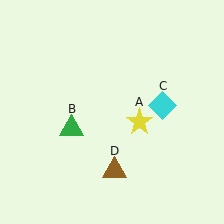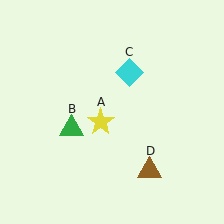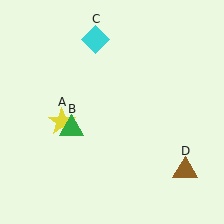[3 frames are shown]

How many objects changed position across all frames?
3 objects changed position: yellow star (object A), cyan diamond (object C), brown triangle (object D).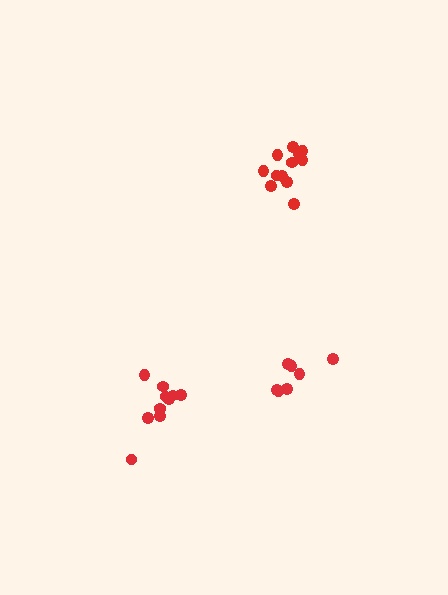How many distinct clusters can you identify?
There are 3 distinct clusters.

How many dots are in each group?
Group 1: 7 dots, Group 2: 12 dots, Group 3: 10 dots (29 total).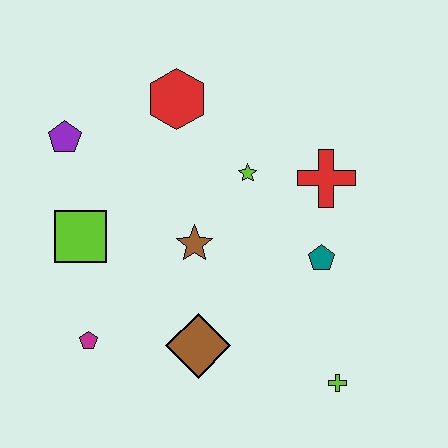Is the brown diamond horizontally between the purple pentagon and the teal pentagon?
Yes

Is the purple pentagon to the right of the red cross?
No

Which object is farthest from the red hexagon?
The lime cross is farthest from the red hexagon.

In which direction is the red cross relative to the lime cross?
The red cross is above the lime cross.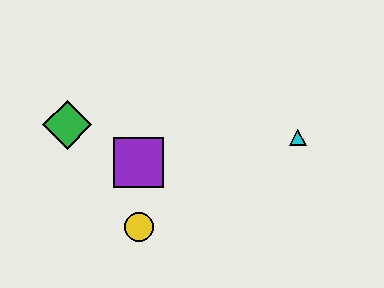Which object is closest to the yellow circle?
The purple square is closest to the yellow circle.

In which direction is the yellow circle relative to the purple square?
The yellow circle is below the purple square.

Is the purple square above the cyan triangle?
No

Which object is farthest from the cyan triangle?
The green diamond is farthest from the cyan triangle.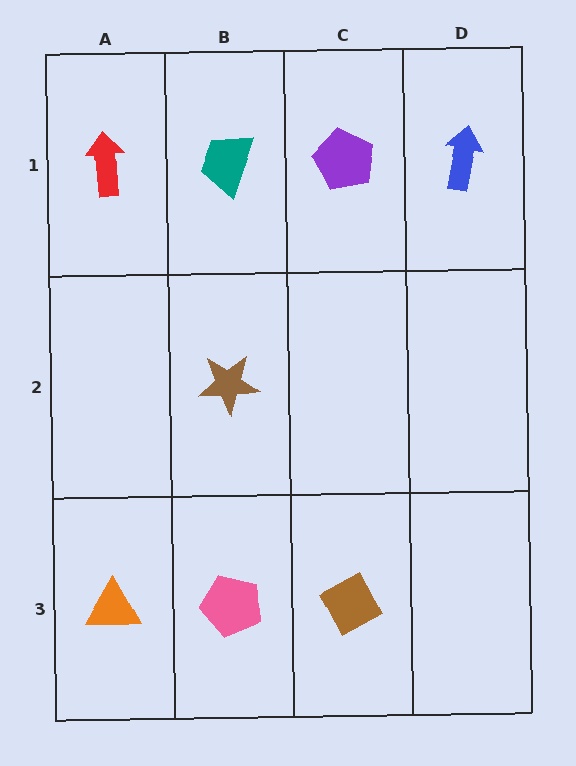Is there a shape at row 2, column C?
No, that cell is empty.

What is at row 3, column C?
A brown diamond.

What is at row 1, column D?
A blue arrow.